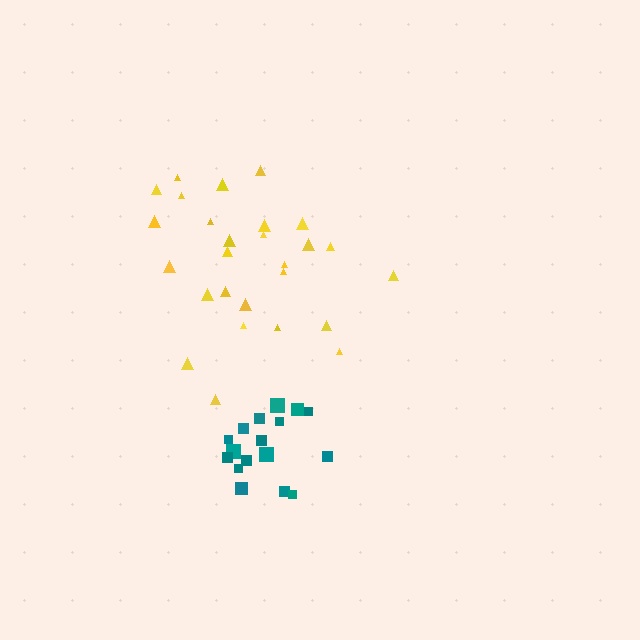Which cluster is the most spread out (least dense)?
Yellow.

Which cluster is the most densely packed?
Teal.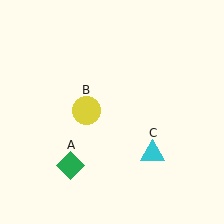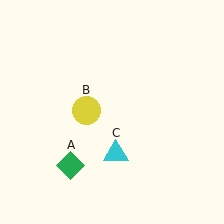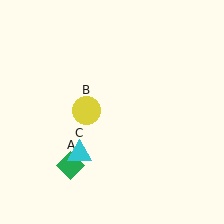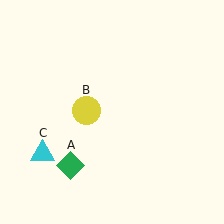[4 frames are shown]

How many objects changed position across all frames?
1 object changed position: cyan triangle (object C).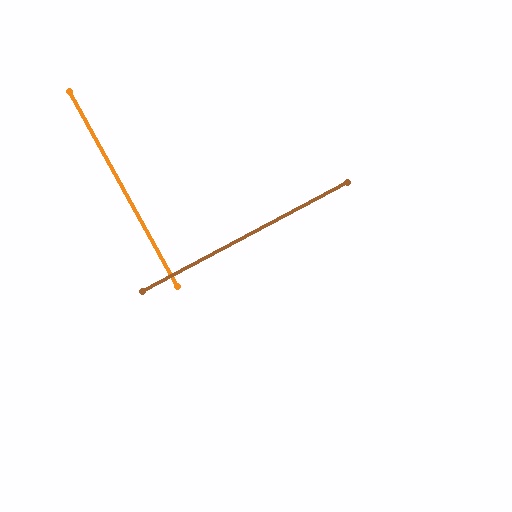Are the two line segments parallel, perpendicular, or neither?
Perpendicular — they meet at approximately 89°.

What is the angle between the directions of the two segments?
Approximately 89 degrees.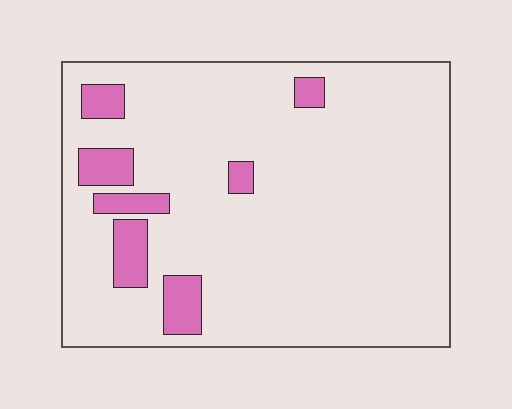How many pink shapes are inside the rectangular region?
7.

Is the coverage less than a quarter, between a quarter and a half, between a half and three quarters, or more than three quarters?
Less than a quarter.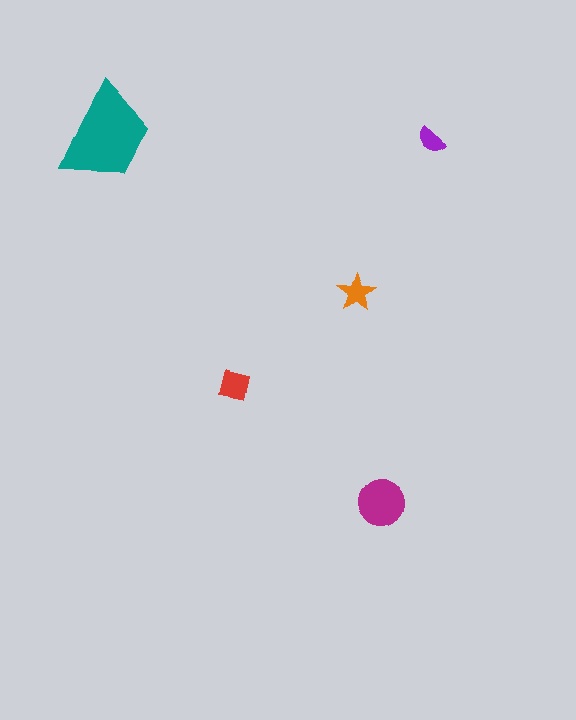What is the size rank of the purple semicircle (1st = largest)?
5th.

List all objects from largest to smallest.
The teal trapezoid, the magenta circle, the red square, the orange star, the purple semicircle.